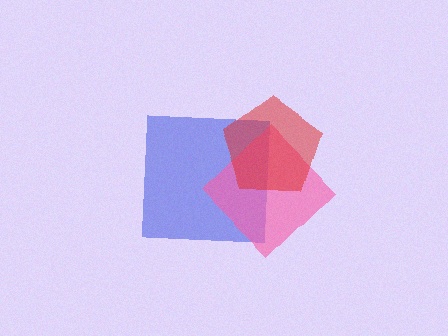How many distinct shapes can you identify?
There are 3 distinct shapes: a blue square, a pink diamond, a red pentagon.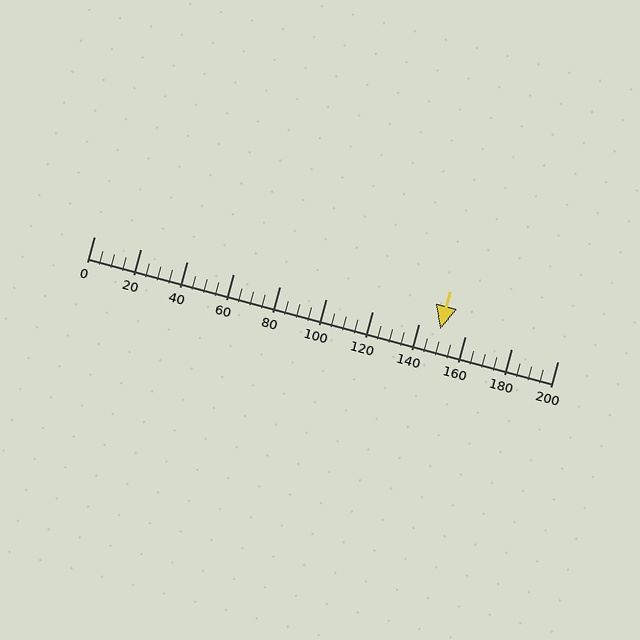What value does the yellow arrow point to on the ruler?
The yellow arrow points to approximately 149.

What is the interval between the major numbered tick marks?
The major tick marks are spaced 20 units apart.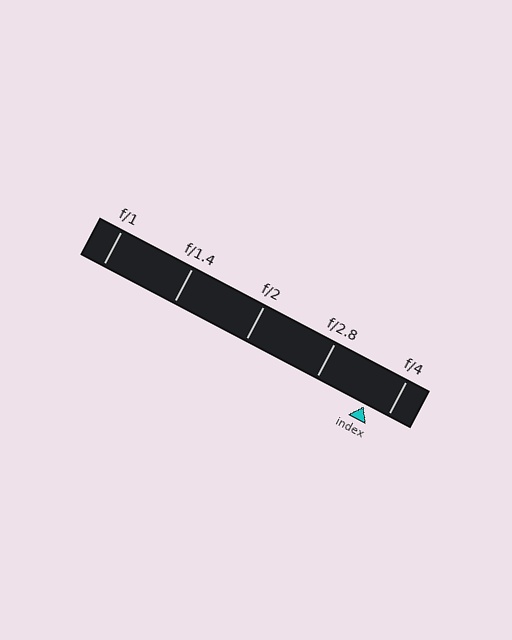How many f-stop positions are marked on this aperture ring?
There are 5 f-stop positions marked.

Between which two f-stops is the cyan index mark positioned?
The index mark is between f/2.8 and f/4.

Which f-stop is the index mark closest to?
The index mark is closest to f/4.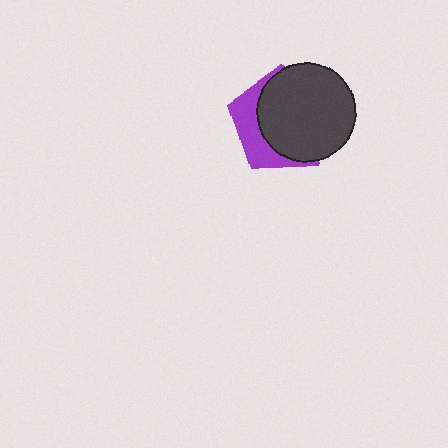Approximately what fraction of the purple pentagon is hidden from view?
Roughly 68% of the purple pentagon is hidden behind the dark gray circle.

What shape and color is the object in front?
The object in front is a dark gray circle.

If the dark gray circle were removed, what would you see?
You would see the complete purple pentagon.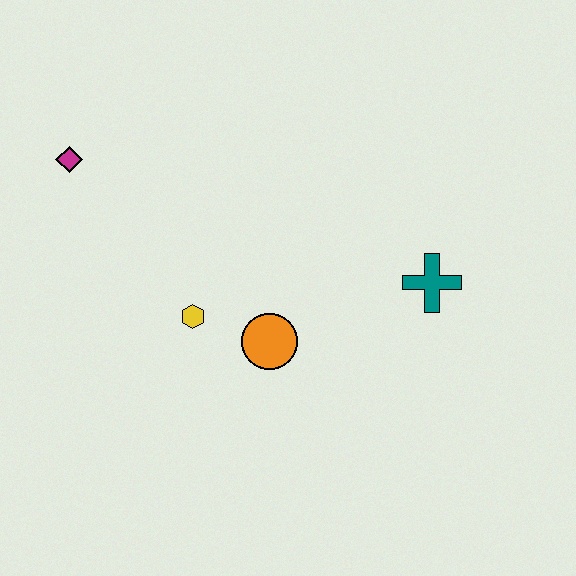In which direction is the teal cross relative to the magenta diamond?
The teal cross is to the right of the magenta diamond.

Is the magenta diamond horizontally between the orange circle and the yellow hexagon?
No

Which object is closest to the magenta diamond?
The yellow hexagon is closest to the magenta diamond.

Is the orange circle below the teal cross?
Yes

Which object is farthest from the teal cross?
The magenta diamond is farthest from the teal cross.